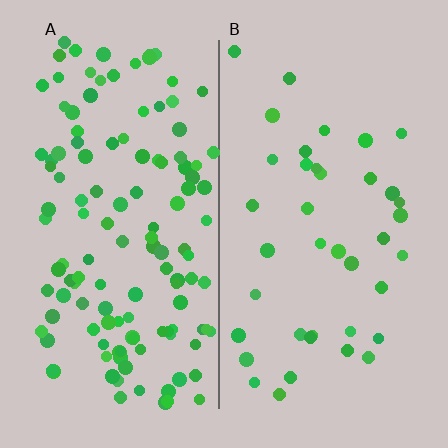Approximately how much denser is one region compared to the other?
Approximately 3.3× — region A over region B.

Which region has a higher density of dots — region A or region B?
A (the left).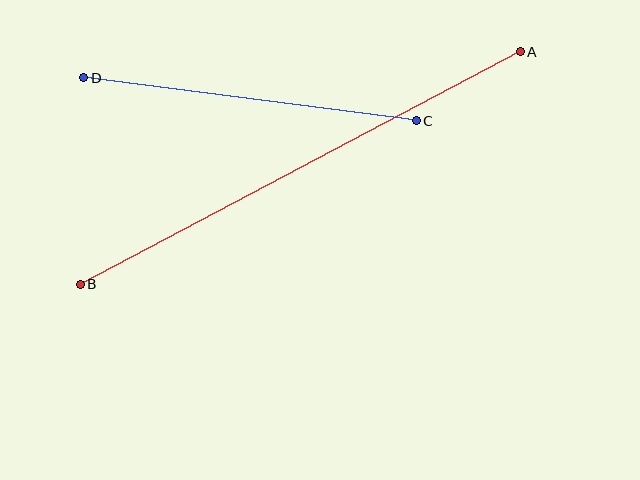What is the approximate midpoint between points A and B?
The midpoint is at approximately (300, 168) pixels.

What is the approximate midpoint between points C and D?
The midpoint is at approximately (250, 99) pixels.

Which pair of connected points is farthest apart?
Points A and B are farthest apart.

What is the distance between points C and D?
The distance is approximately 335 pixels.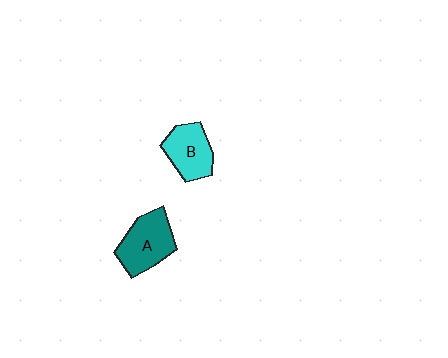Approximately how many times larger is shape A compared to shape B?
Approximately 1.2 times.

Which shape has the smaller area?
Shape B (cyan).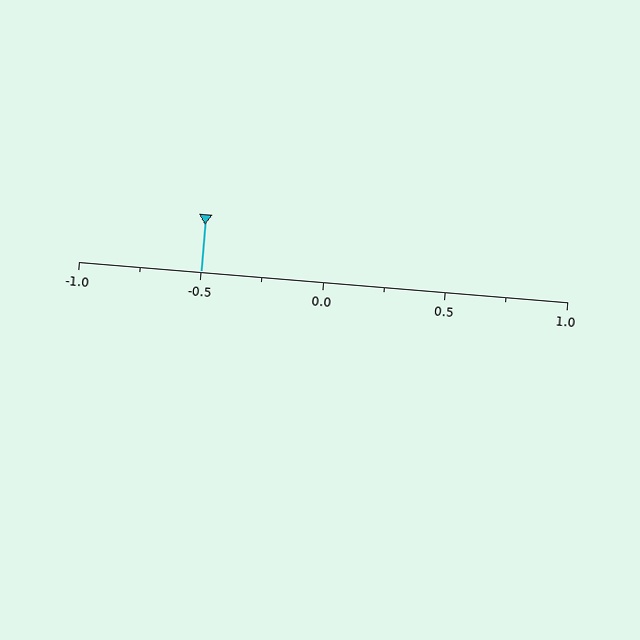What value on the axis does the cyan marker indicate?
The marker indicates approximately -0.5.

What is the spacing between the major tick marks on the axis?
The major ticks are spaced 0.5 apart.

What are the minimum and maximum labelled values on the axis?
The axis runs from -1.0 to 1.0.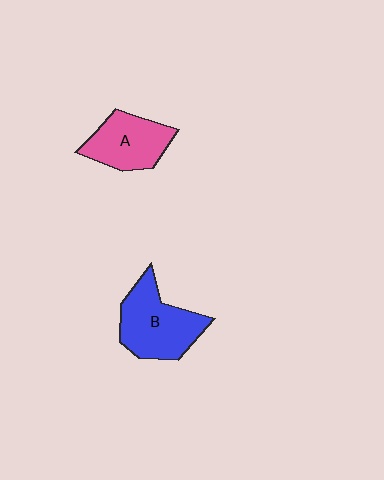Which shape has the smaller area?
Shape A (pink).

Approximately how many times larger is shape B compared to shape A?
Approximately 1.3 times.